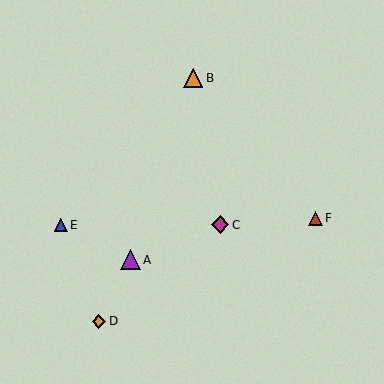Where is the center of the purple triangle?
The center of the purple triangle is at (130, 260).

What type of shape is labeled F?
Shape F is a red triangle.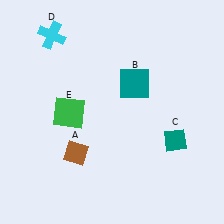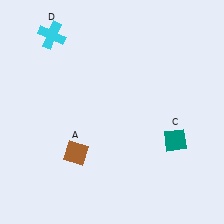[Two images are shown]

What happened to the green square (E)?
The green square (E) was removed in Image 2. It was in the bottom-left area of Image 1.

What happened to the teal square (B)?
The teal square (B) was removed in Image 2. It was in the top-right area of Image 1.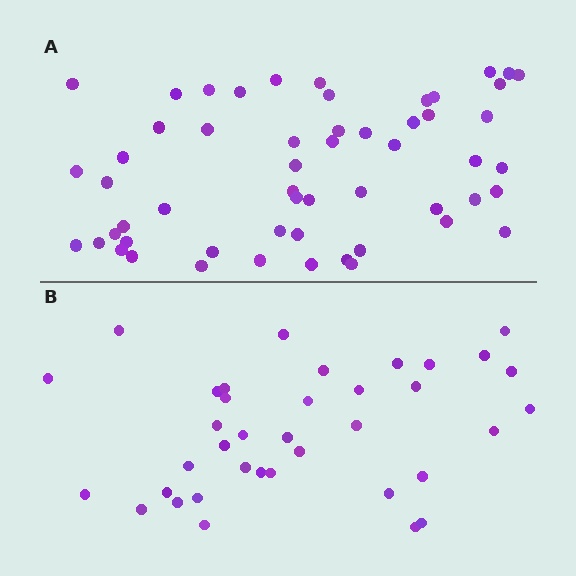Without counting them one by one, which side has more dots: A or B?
Region A (the top region) has more dots.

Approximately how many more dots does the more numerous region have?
Region A has approximately 20 more dots than region B.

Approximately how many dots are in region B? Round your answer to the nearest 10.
About 40 dots. (The exact count is 37, which rounds to 40.)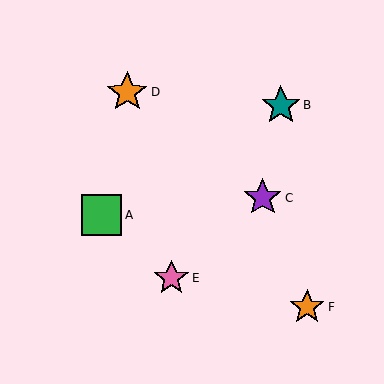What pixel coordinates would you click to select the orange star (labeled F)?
Click at (307, 307) to select the orange star F.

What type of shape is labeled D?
Shape D is an orange star.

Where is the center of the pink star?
The center of the pink star is at (171, 278).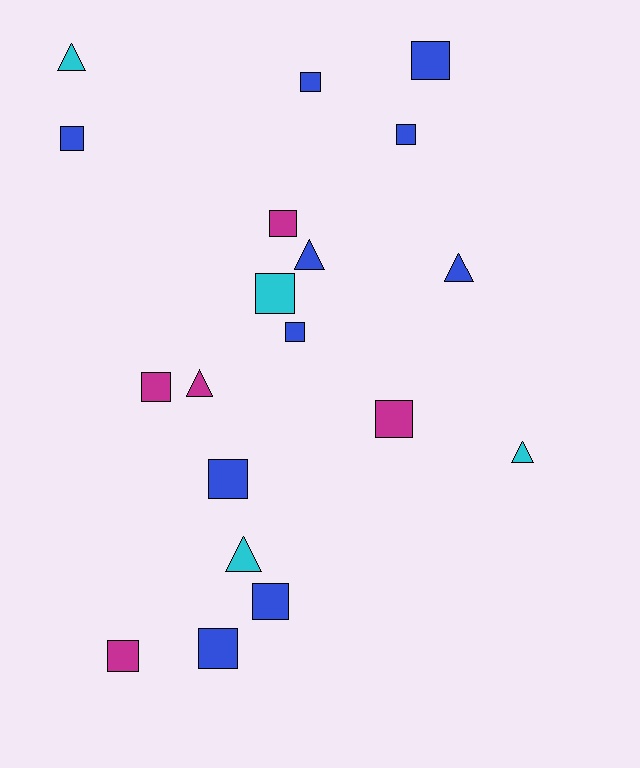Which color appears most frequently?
Blue, with 10 objects.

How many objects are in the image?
There are 19 objects.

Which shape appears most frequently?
Square, with 13 objects.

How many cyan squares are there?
There is 1 cyan square.